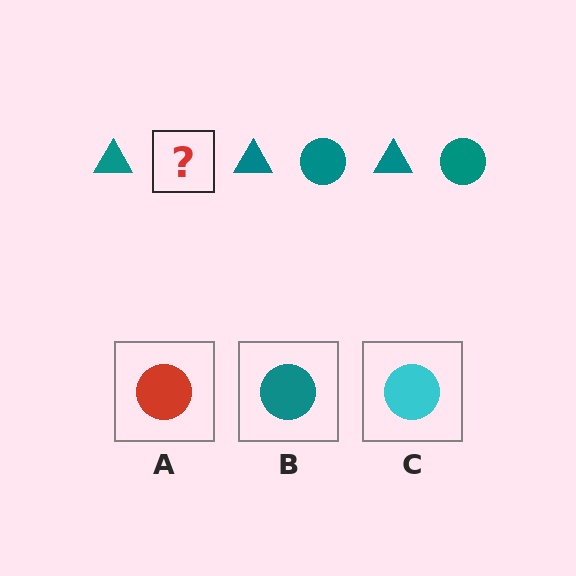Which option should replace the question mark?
Option B.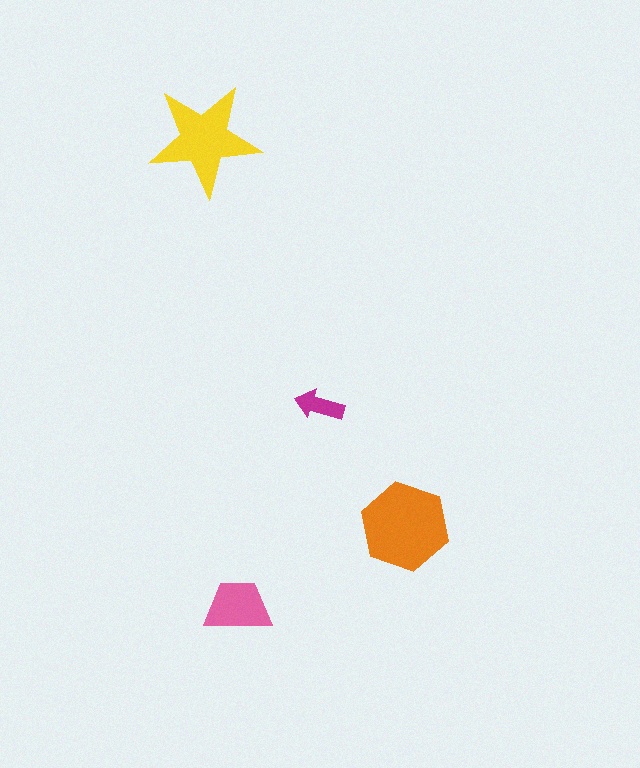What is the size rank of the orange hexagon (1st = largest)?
1st.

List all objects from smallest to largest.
The magenta arrow, the pink trapezoid, the yellow star, the orange hexagon.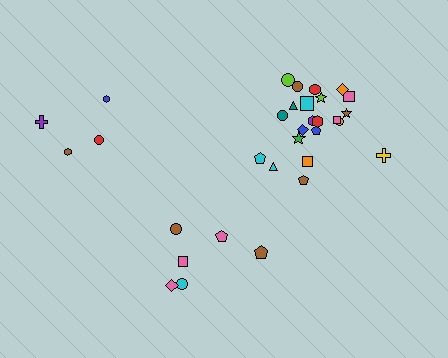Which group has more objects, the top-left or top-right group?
The top-right group.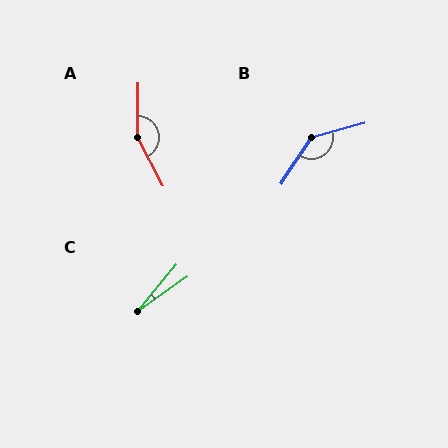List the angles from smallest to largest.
C (15°), B (138°), A (151°).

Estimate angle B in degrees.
Approximately 138 degrees.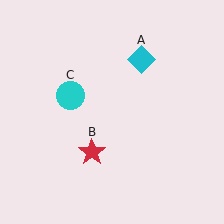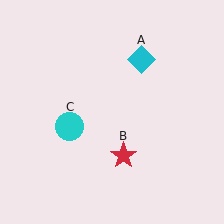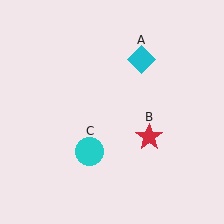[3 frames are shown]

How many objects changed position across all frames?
2 objects changed position: red star (object B), cyan circle (object C).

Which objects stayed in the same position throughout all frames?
Cyan diamond (object A) remained stationary.